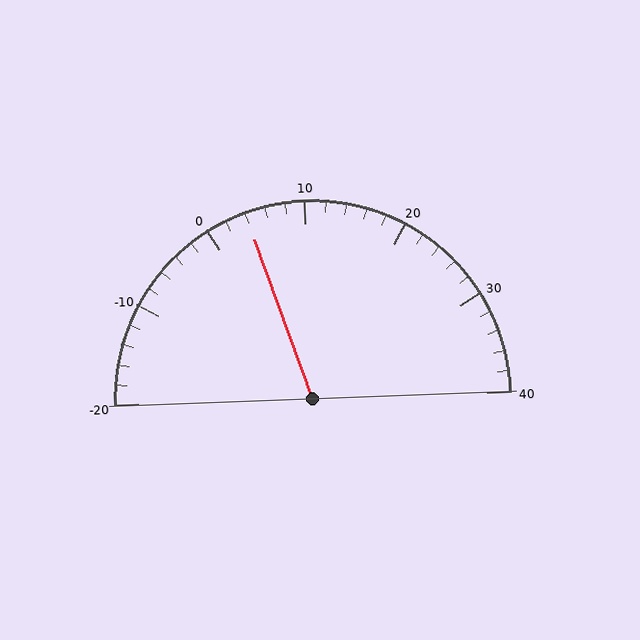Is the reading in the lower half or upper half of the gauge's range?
The reading is in the lower half of the range (-20 to 40).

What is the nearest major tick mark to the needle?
The nearest major tick mark is 0.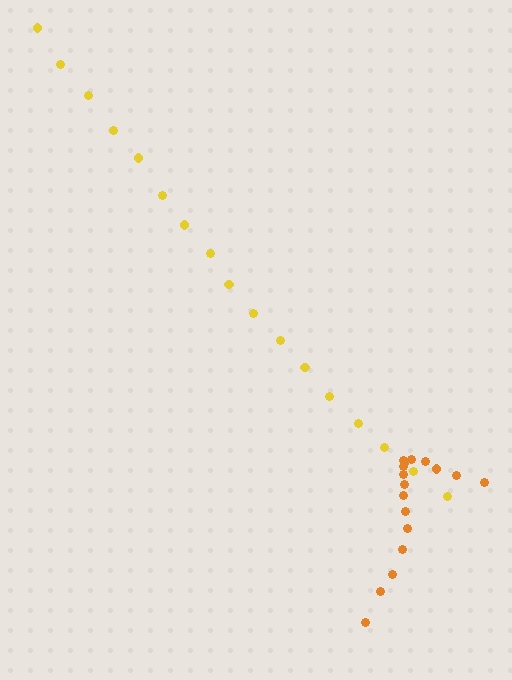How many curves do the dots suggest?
There are 2 distinct paths.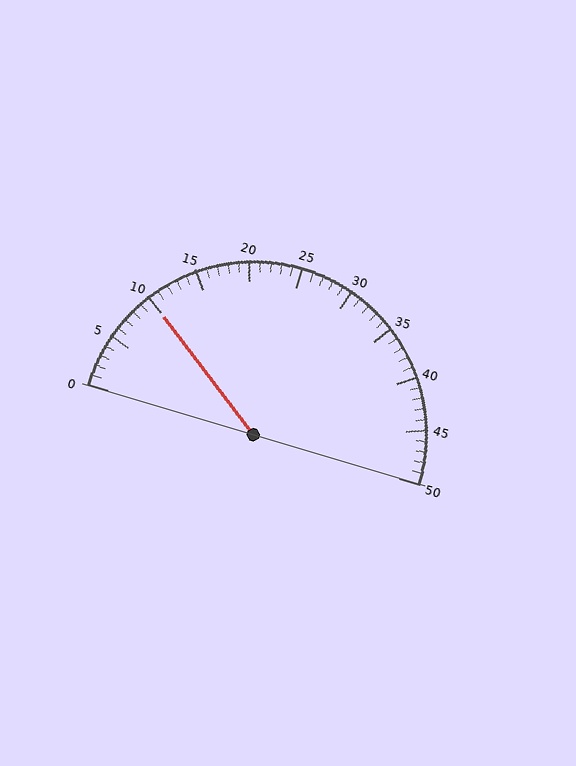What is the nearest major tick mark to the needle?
The nearest major tick mark is 10.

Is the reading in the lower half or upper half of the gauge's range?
The reading is in the lower half of the range (0 to 50).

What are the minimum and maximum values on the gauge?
The gauge ranges from 0 to 50.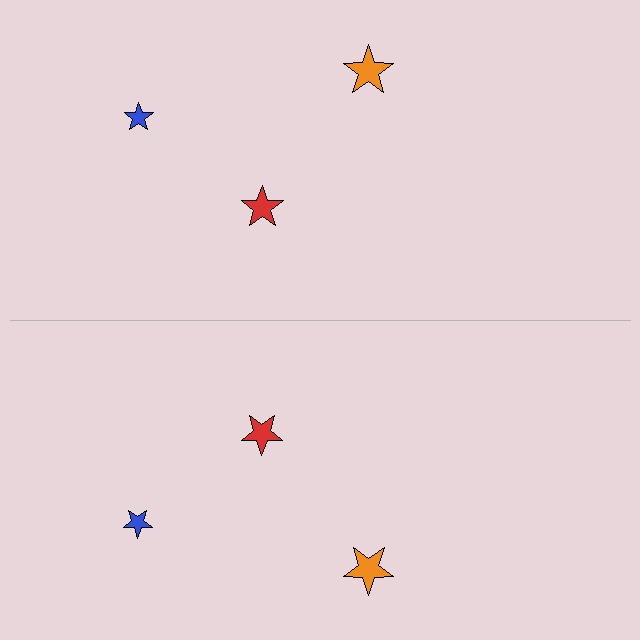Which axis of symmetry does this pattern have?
The pattern has a horizontal axis of symmetry running through the center of the image.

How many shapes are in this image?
There are 6 shapes in this image.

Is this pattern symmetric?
Yes, this pattern has bilateral (reflection) symmetry.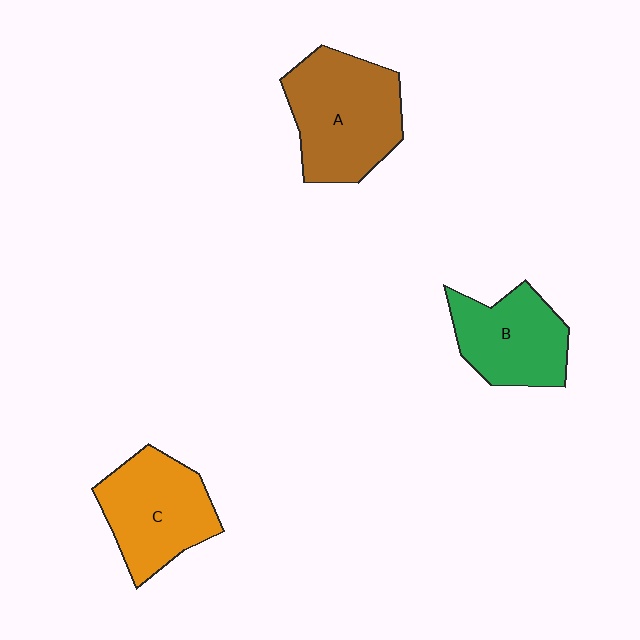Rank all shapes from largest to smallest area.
From largest to smallest: A (brown), C (orange), B (green).